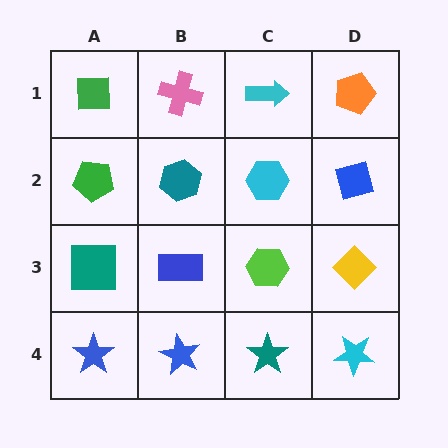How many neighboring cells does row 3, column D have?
3.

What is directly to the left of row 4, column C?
A blue star.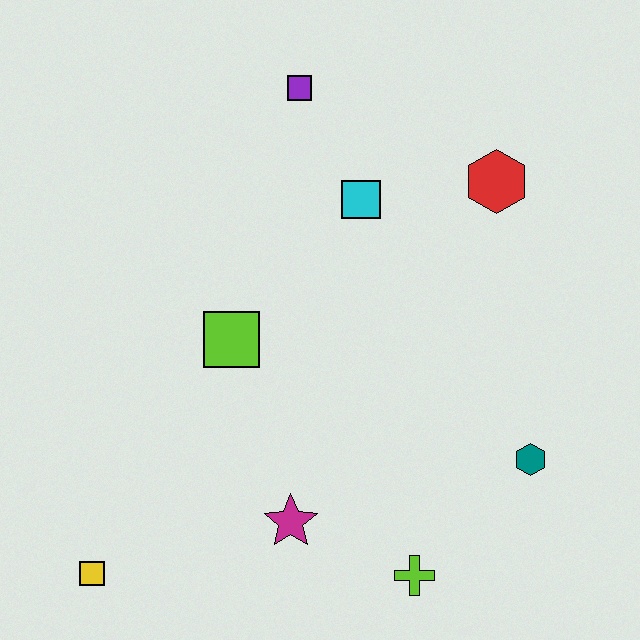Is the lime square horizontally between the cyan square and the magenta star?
No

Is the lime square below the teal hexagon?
No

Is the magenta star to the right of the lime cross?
No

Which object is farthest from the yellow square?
The red hexagon is farthest from the yellow square.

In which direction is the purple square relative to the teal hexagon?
The purple square is above the teal hexagon.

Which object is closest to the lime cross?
The magenta star is closest to the lime cross.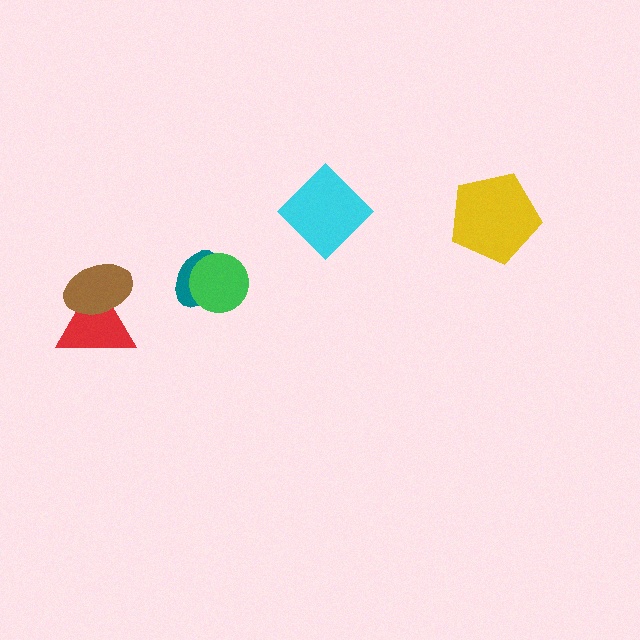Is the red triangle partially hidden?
Yes, it is partially covered by another shape.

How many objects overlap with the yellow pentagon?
0 objects overlap with the yellow pentagon.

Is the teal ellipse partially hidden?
Yes, it is partially covered by another shape.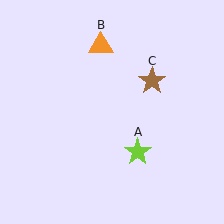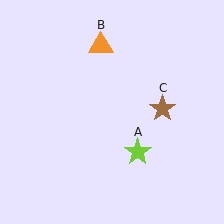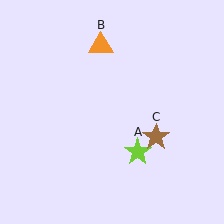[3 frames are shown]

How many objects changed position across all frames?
1 object changed position: brown star (object C).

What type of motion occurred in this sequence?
The brown star (object C) rotated clockwise around the center of the scene.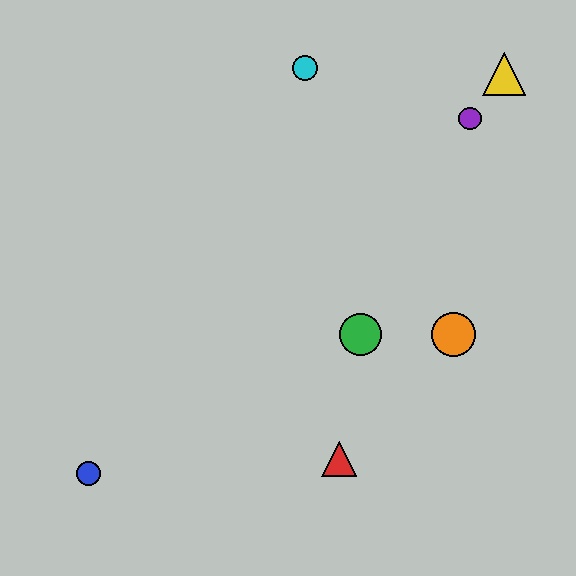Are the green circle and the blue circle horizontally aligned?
No, the green circle is at y≈334 and the blue circle is at y≈474.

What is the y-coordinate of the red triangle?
The red triangle is at y≈459.